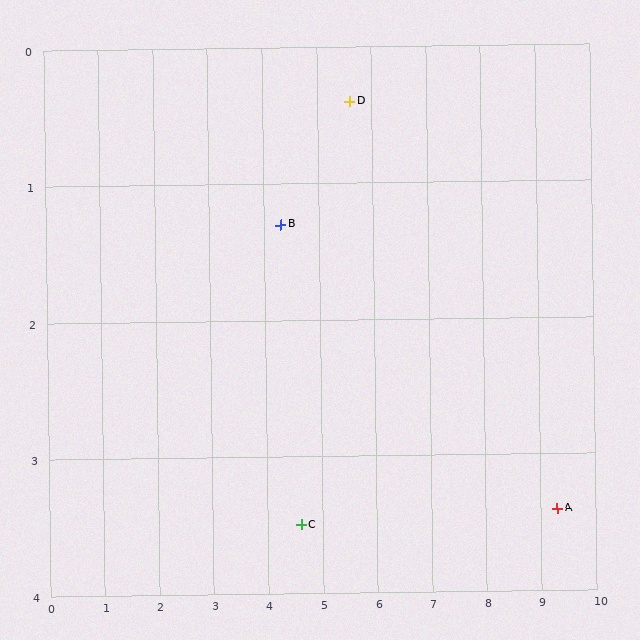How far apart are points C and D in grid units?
Points C and D are about 3.3 grid units apart.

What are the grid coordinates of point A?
Point A is at approximately (9.3, 3.4).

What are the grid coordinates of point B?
Point B is at approximately (4.3, 1.3).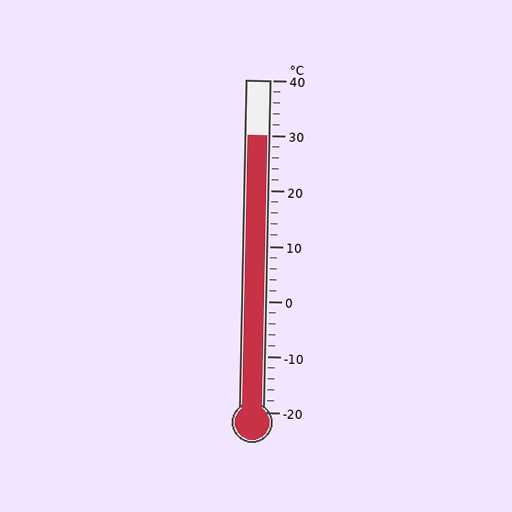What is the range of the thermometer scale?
The thermometer scale ranges from -20°C to 40°C.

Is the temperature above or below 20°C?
The temperature is above 20°C.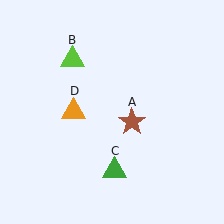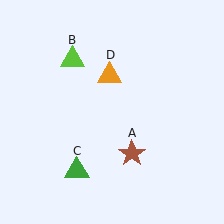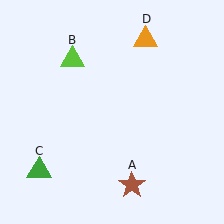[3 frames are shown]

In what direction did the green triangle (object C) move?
The green triangle (object C) moved left.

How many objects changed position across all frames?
3 objects changed position: brown star (object A), green triangle (object C), orange triangle (object D).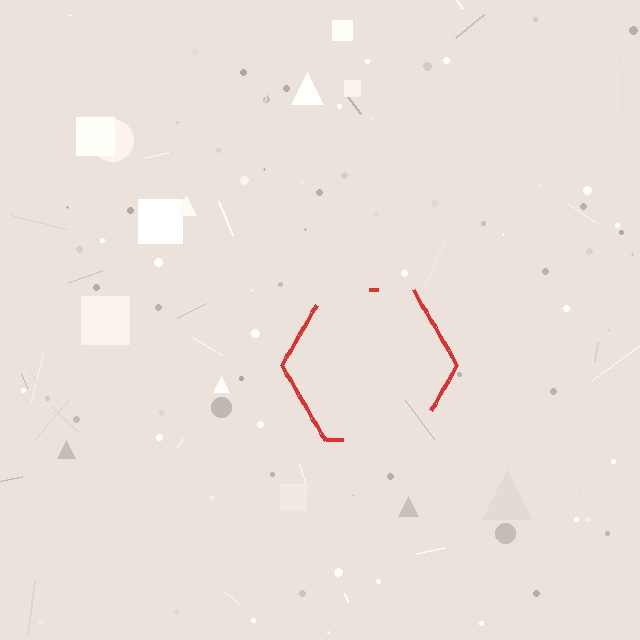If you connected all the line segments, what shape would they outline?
They would outline a hexagon.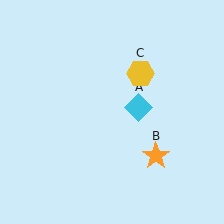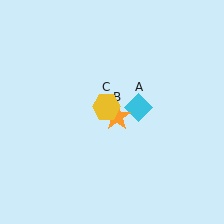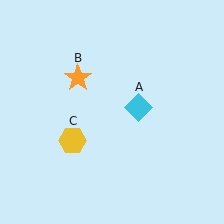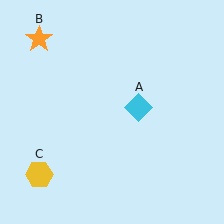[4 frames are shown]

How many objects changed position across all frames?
2 objects changed position: orange star (object B), yellow hexagon (object C).